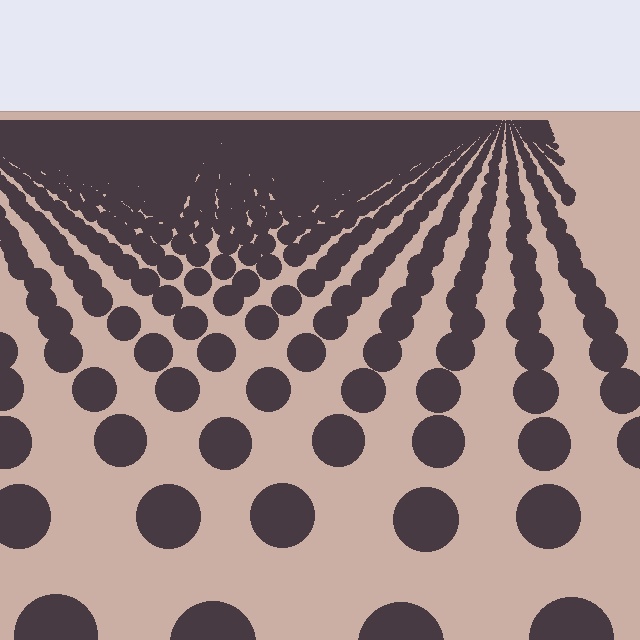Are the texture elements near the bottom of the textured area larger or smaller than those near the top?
Larger. Near the bottom, elements are closer to the viewer and appear at a bigger on-screen size.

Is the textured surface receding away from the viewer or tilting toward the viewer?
The surface is receding away from the viewer. Texture elements get smaller and denser toward the top.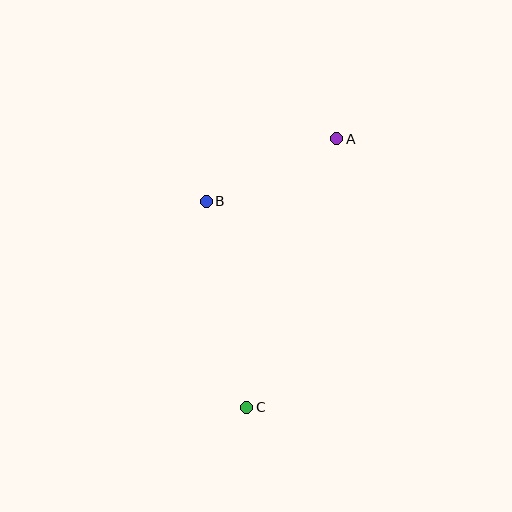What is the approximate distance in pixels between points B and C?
The distance between B and C is approximately 210 pixels.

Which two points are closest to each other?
Points A and B are closest to each other.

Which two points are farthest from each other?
Points A and C are farthest from each other.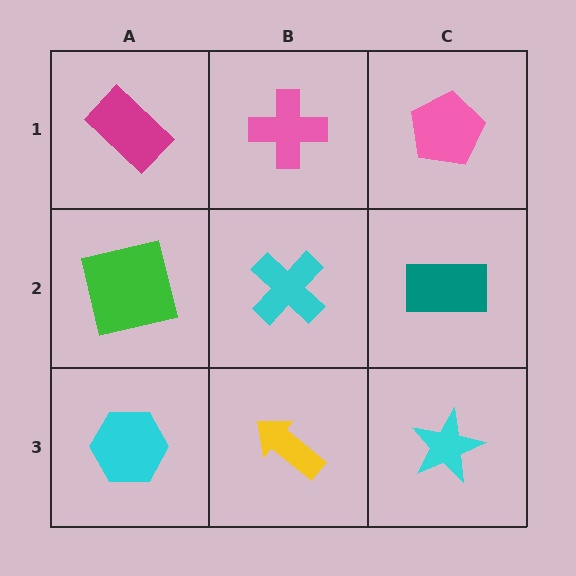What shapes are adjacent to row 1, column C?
A teal rectangle (row 2, column C), a pink cross (row 1, column B).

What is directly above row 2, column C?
A pink pentagon.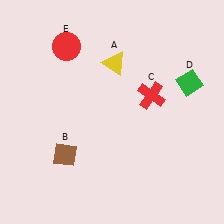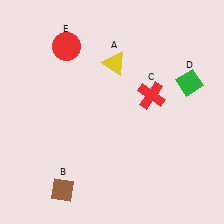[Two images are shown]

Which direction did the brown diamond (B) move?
The brown diamond (B) moved down.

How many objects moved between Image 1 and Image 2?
1 object moved between the two images.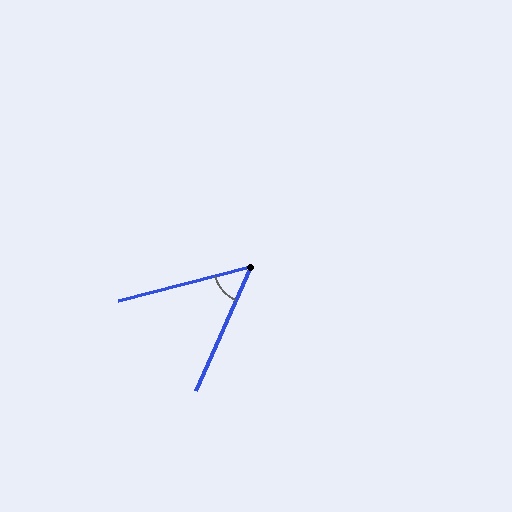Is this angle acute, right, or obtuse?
It is acute.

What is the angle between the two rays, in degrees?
Approximately 52 degrees.